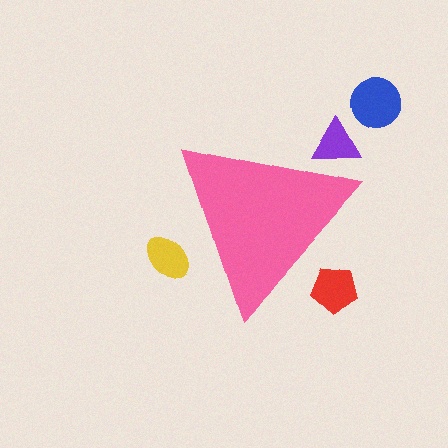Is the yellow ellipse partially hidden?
Yes, the yellow ellipse is partially hidden behind the pink triangle.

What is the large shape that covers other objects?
A pink triangle.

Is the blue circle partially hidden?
No, the blue circle is fully visible.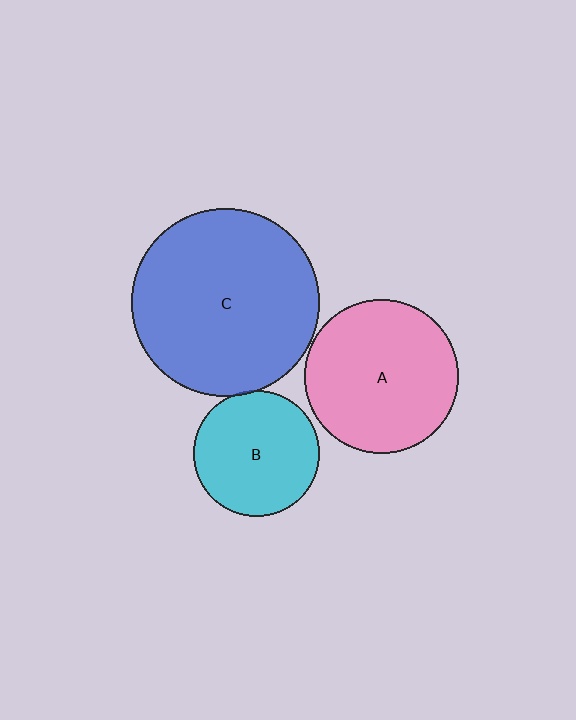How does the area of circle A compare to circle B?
Approximately 1.5 times.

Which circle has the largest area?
Circle C (blue).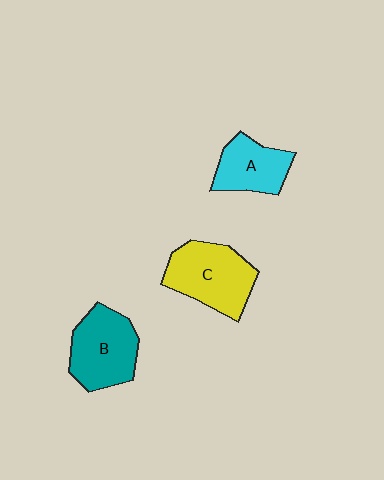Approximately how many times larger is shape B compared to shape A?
Approximately 1.3 times.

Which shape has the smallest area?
Shape A (cyan).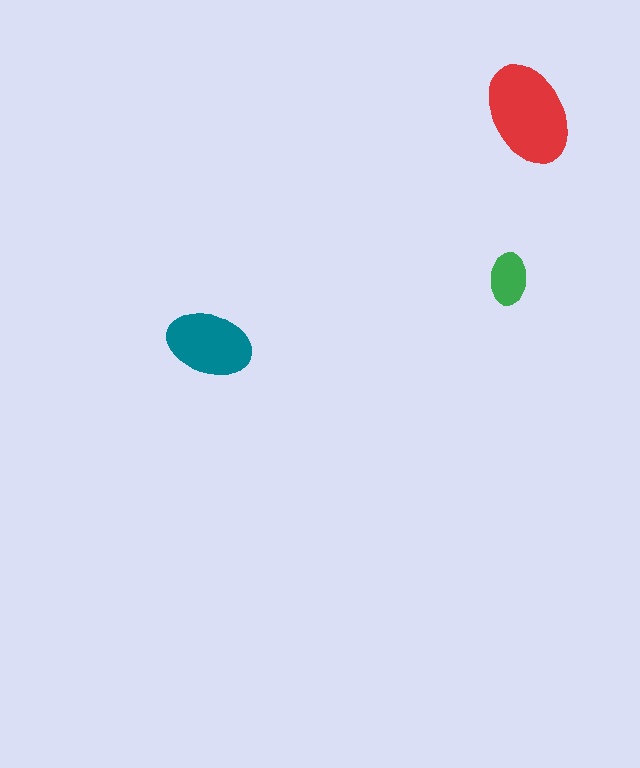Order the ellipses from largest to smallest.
the red one, the teal one, the green one.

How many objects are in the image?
There are 3 objects in the image.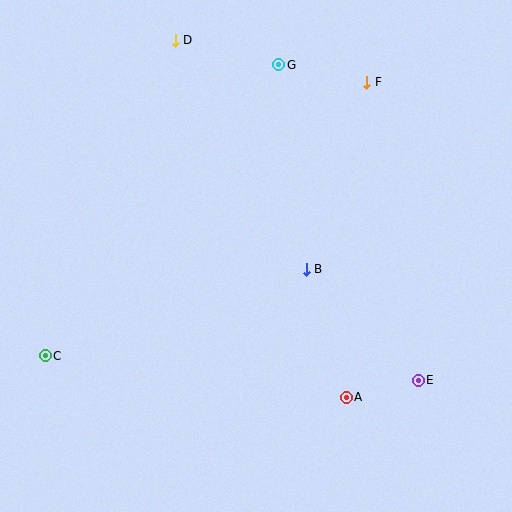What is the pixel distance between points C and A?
The distance between C and A is 304 pixels.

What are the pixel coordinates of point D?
Point D is at (175, 40).